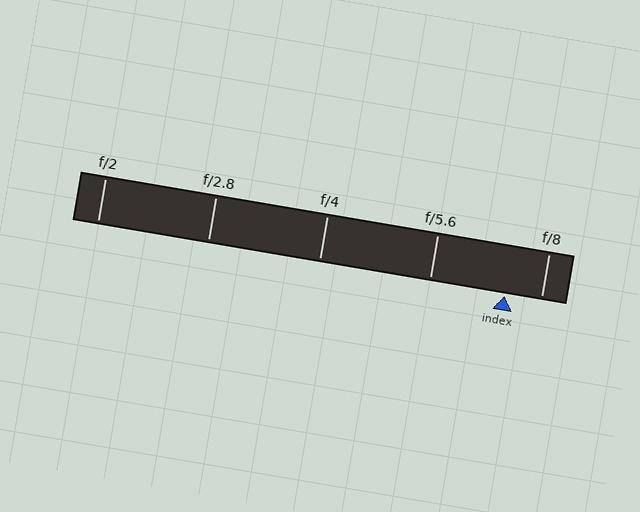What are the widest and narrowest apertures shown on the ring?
The widest aperture shown is f/2 and the narrowest is f/8.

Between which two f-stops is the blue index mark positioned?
The index mark is between f/5.6 and f/8.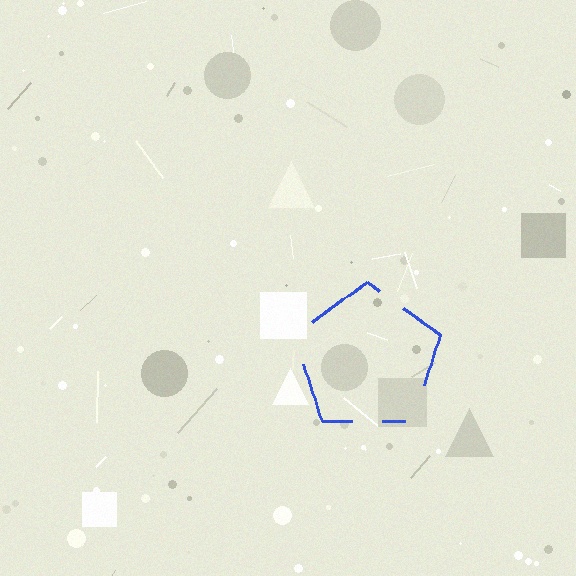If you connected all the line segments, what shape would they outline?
They would outline a pentagon.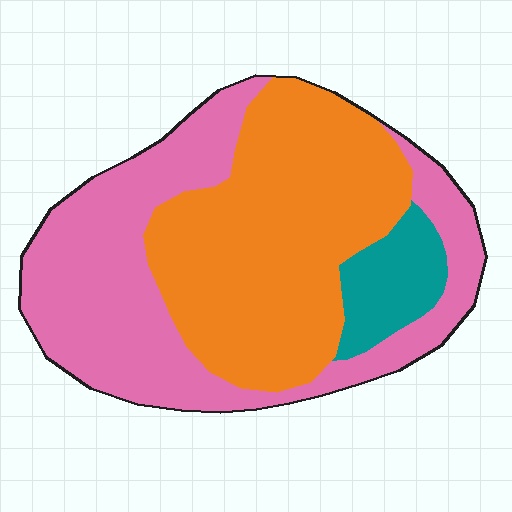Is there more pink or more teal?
Pink.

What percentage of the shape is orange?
Orange covers 46% of the shape.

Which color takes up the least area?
Teal, at roughly 10%.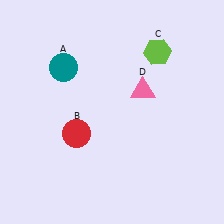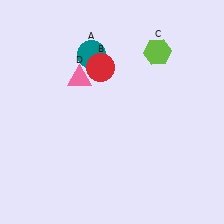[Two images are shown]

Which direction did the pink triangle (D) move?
The pink triangle (D) moved left.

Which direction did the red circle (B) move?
The red circle (B) moved up.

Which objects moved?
The objects that moved are: the teal circle (A), the red circle (B), the pink triangle (D).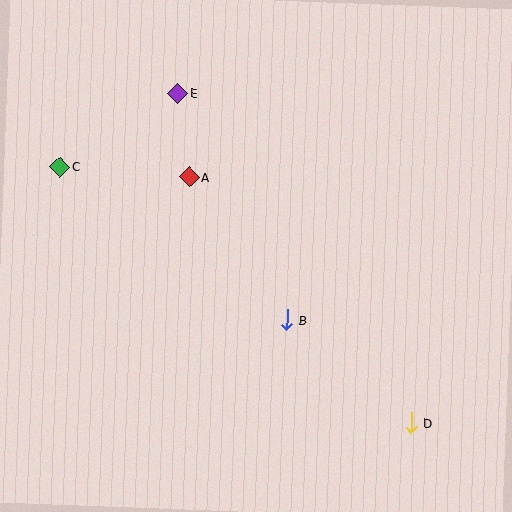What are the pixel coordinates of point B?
Point B is at (287, 320).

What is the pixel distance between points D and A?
The distance between D and A is 331 pixels.